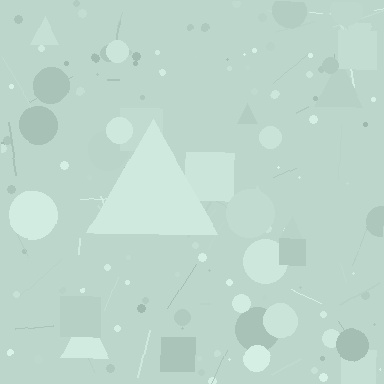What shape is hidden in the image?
A triangle is hidden in the image.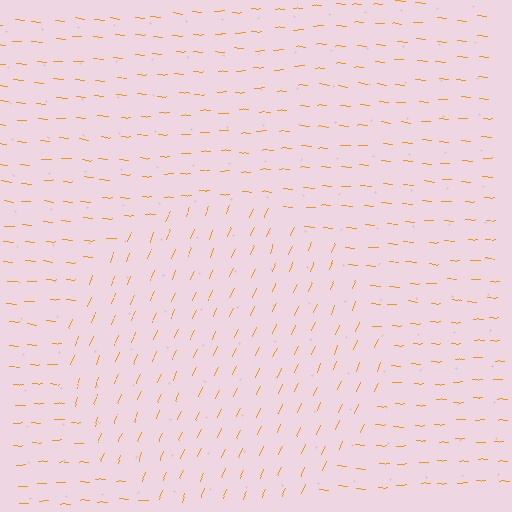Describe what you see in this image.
The image is filled with small orange line segments. A circle region in the image has lines oriented differently from the surrounding lines, creating a visible texture boundary.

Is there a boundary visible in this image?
Yes, there is a texture boundary formed by a change in line orientation.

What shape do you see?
I see a circle.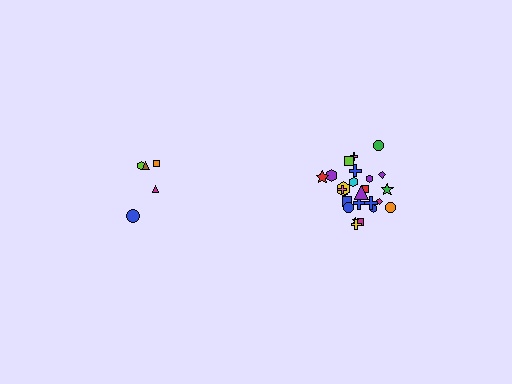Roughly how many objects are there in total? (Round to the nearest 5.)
Roughly 30 objects in total.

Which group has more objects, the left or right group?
The right group.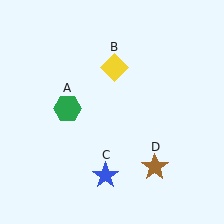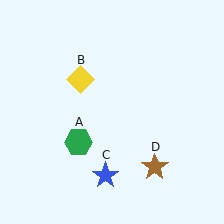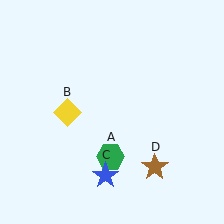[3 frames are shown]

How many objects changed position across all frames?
2 objects changed position: green hexagon (object A), yellow diamond (object B).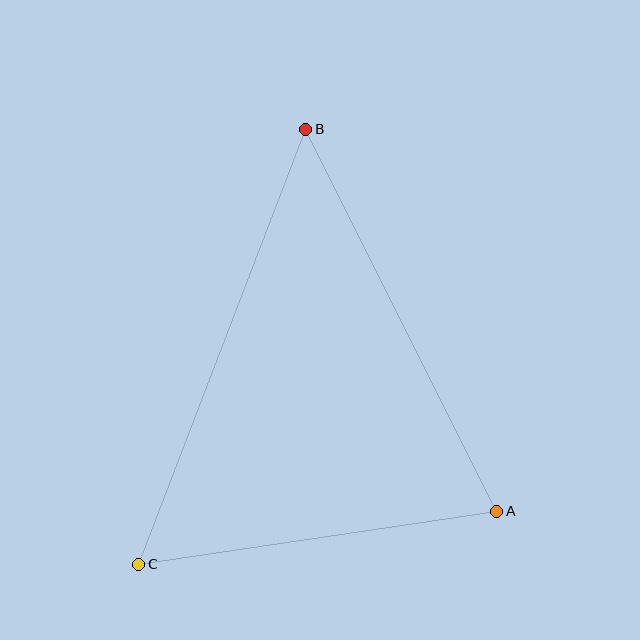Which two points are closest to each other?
Points A and C are closest to each other.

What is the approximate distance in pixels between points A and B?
The distance between A and B is approximately 427 pixels.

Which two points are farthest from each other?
Points B and C are farthest from each other.